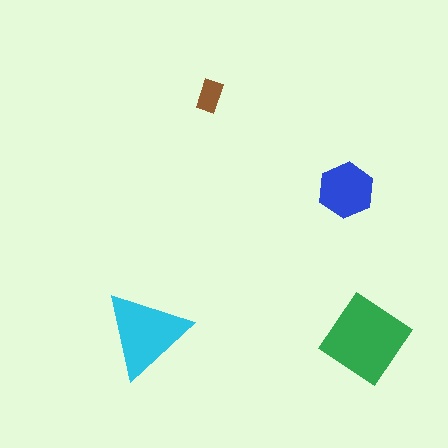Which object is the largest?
The green diamond.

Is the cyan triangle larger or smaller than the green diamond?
Smaller.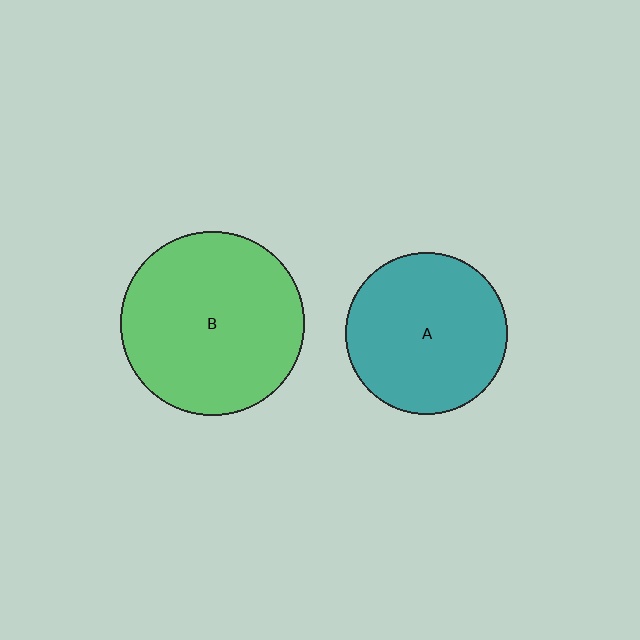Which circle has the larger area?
Circle B (green).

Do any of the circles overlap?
No, none of the circles overlap.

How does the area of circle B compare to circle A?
Approximately 1.3 times.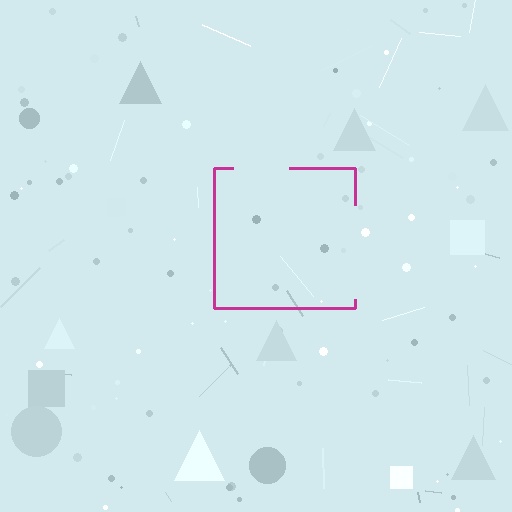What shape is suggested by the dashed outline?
The dashed outline suggests a square.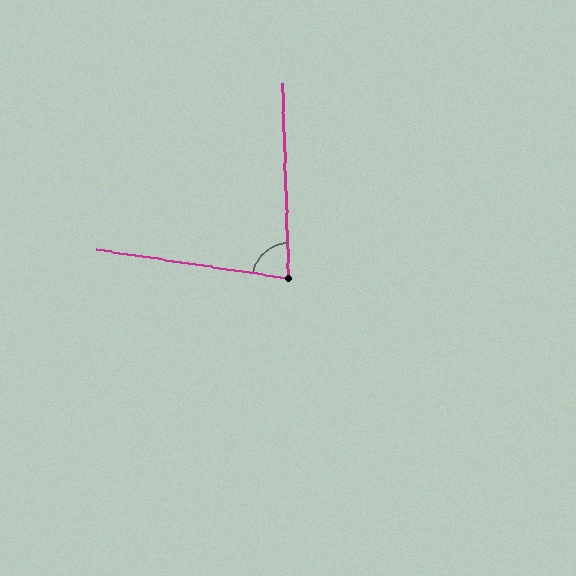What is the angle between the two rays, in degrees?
Approximately 80 degrees.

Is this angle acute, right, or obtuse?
It is acute.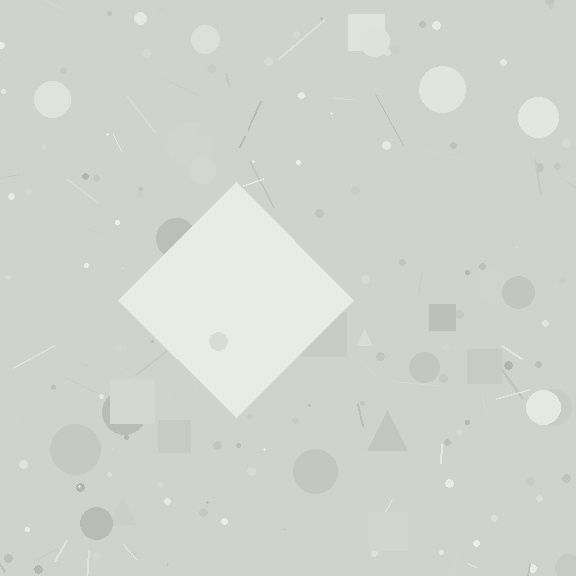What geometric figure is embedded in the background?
A diamond is embedded in the background.